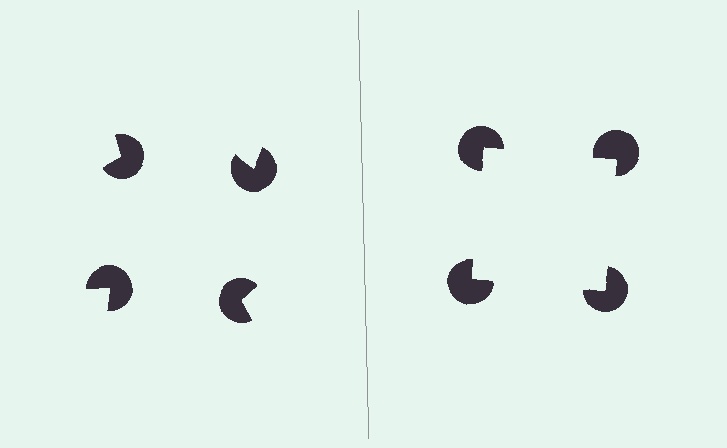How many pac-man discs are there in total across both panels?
8 — 4 on each side.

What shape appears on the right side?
An illusory square.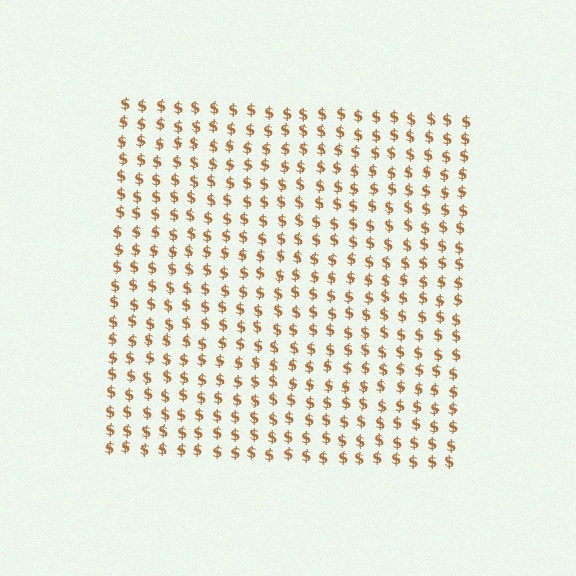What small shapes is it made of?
It is made of small dollar signs.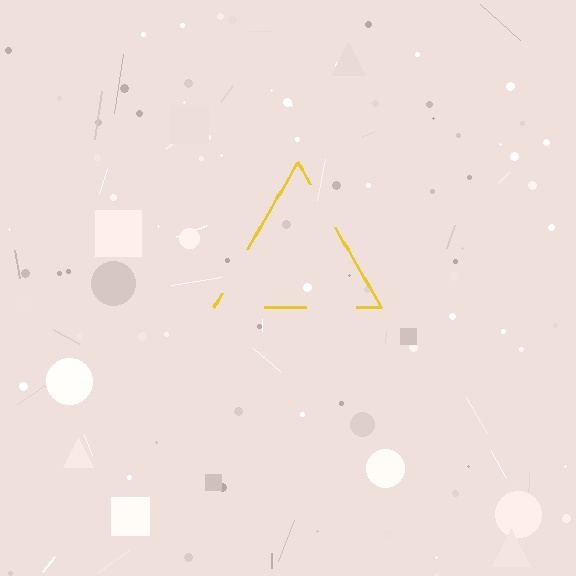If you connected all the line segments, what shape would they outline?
They would outline a triangle.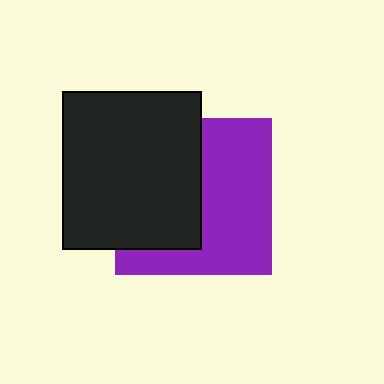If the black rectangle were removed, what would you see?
You would see the complete purple square.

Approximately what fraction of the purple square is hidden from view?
Roughly 46% of the purple square is hidden behind the black rectangle.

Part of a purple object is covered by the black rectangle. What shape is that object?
It is a square.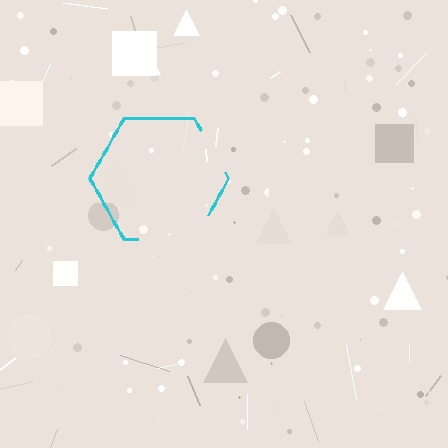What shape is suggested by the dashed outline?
The dashed outline suggests a hexagon.